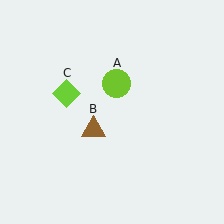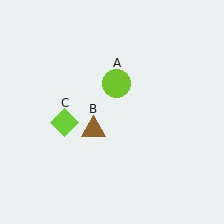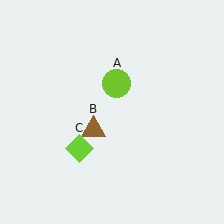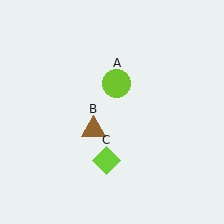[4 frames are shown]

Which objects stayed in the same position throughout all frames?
Lime circle (object A) and brown triangle (object B) remained stationary.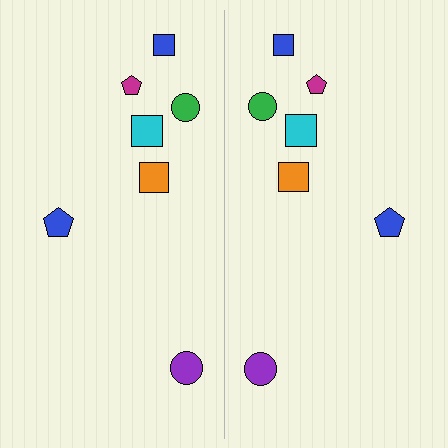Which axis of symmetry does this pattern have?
The pattern has a vertical axis of symmetry running through the center of the image.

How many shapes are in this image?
There are 14 shapes in this image.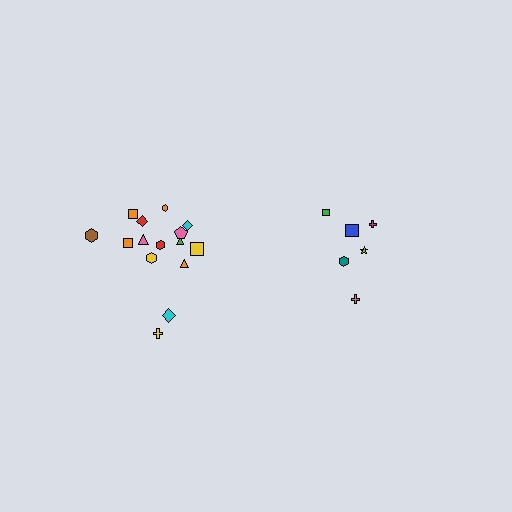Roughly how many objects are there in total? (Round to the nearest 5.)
Roughly 20 objects in total.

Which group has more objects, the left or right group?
The left group.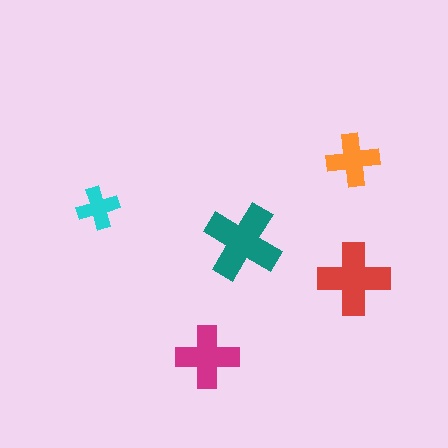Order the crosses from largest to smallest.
the teal one, the red one, the magenta one, the orange one, the cyan one.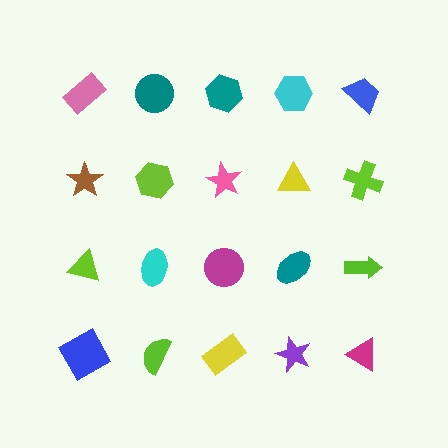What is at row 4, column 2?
A lime semicircle.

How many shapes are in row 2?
5 shapes.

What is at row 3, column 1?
A lime triangle.